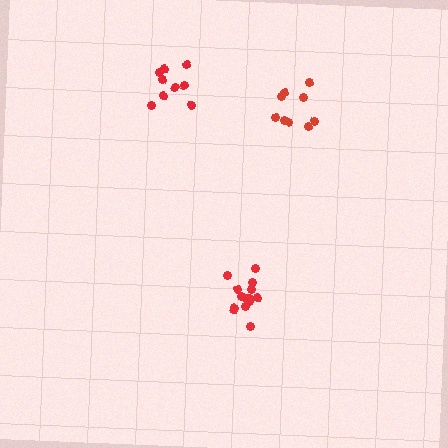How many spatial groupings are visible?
There are 3 spatial groupings.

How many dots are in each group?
Group 1: 9 dots, Group 2: 14 dots, Group 3: 9 dots (32 total).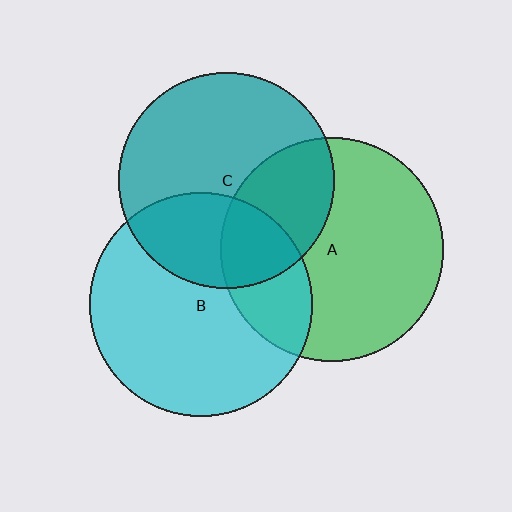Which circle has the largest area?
Circle A (green).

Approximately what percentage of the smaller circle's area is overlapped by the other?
Approximately 30%.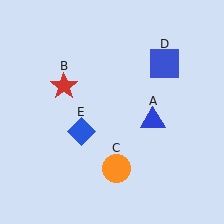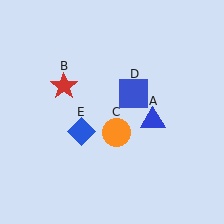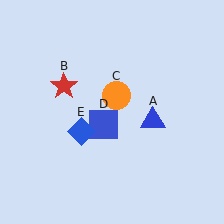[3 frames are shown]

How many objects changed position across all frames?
2 objects changed position: orange circle (object C), blue square (object D).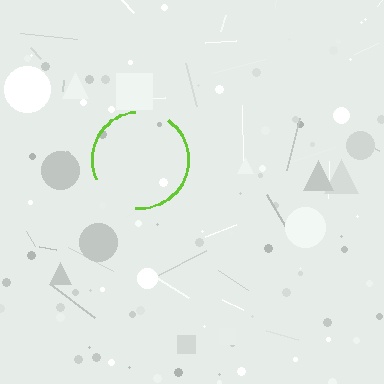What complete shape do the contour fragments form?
The contour fragments form a circle.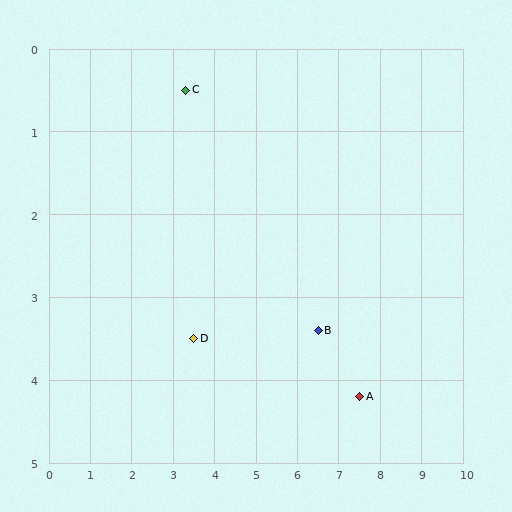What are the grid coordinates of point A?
Point A is at approximately (7.5, 4.2).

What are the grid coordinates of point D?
Point D is at approximately (3.5, 3.5).